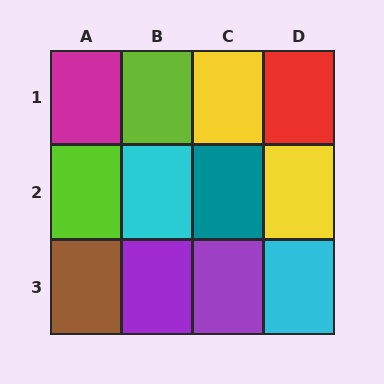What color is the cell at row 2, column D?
Yellow.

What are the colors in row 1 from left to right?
Magenta, lime, yellow, red.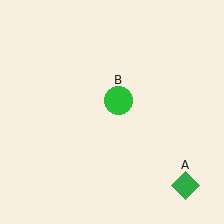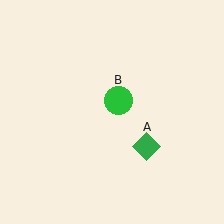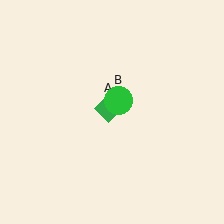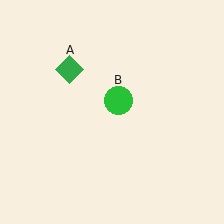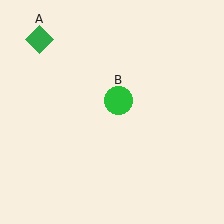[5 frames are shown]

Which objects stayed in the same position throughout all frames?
Green circle (object B) remained stationary.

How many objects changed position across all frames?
1 object changed position: green diamond (object A).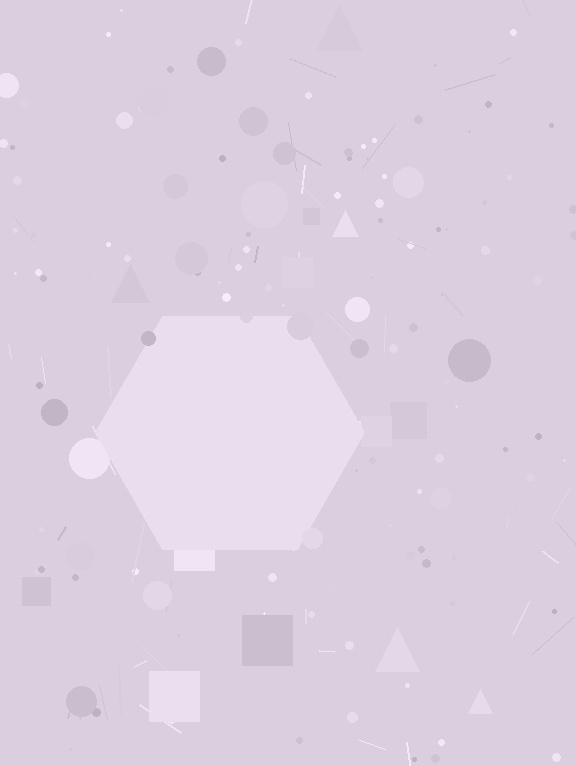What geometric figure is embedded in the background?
A hexagon is embedded in the background.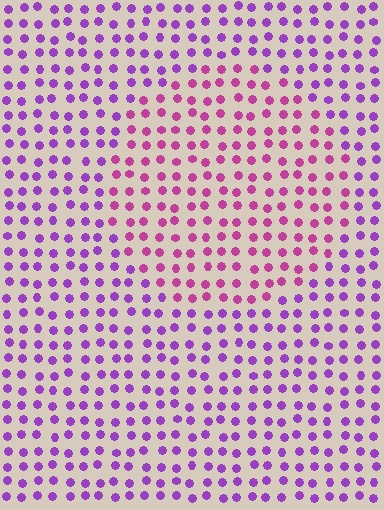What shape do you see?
I see a circle.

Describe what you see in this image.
The image is filled with small purple elements in a uniform arrangement. A circle-shaped region is visible where the elements are tinted to a slightly different hue, forming a subtle color boundary.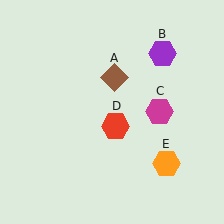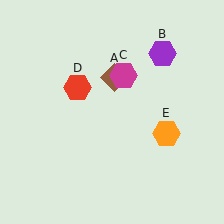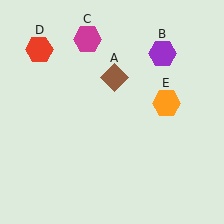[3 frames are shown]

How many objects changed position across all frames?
3 objects changed position: magenta hexagon (object C), red hexagon (object D), orange hexagon (object E).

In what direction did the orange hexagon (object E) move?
The orange hexagon (object E) moved up.